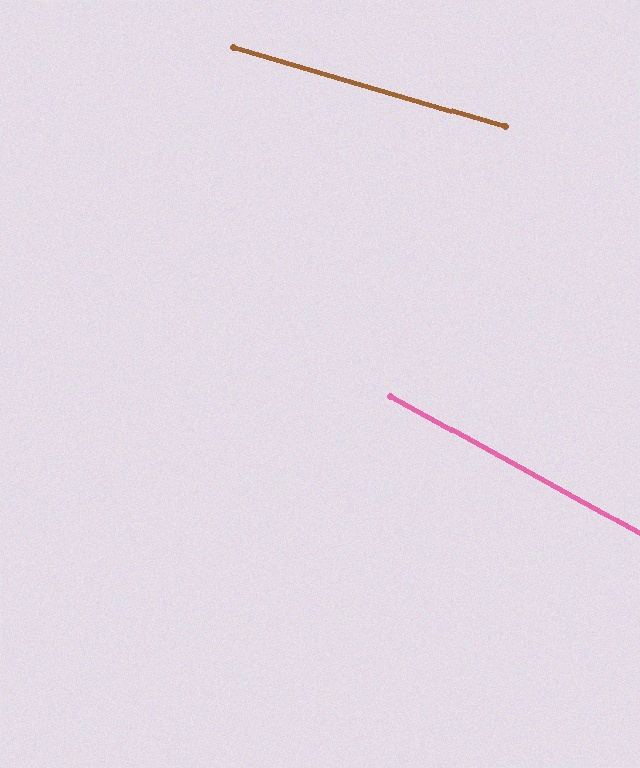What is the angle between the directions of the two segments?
Approximately 13 degrees.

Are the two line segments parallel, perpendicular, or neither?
Neither parallel nor perpendicular — they differ by about 13°.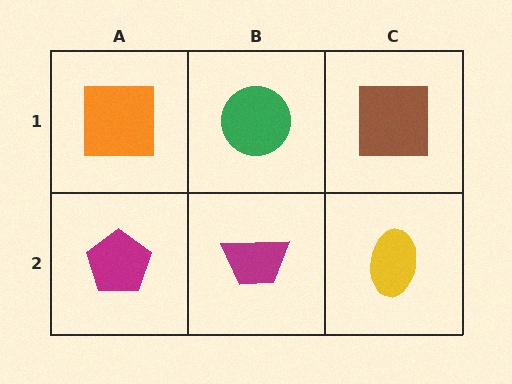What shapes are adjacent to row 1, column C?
A yellow ellipse (row 2, column C), a green circle (row 1, column B).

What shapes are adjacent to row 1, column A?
A magenta pentagon (row 2, column A), a green circle (row 1, column B).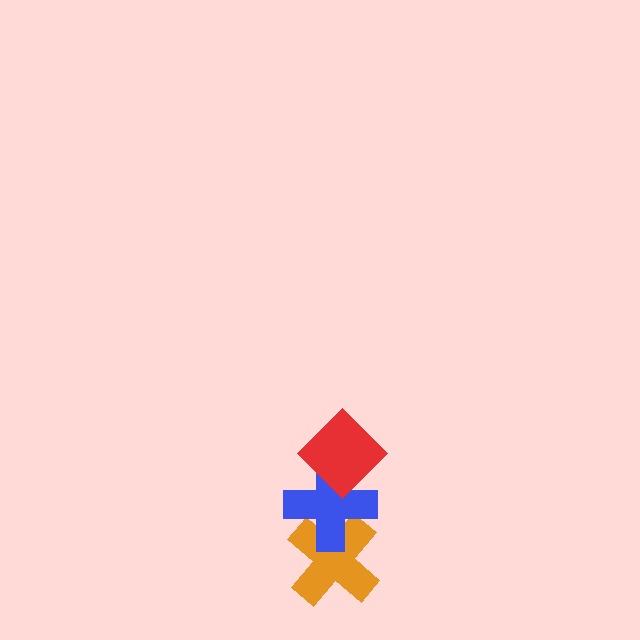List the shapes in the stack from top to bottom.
From top to bottom: the red diamond, the blue cross, the orange cross.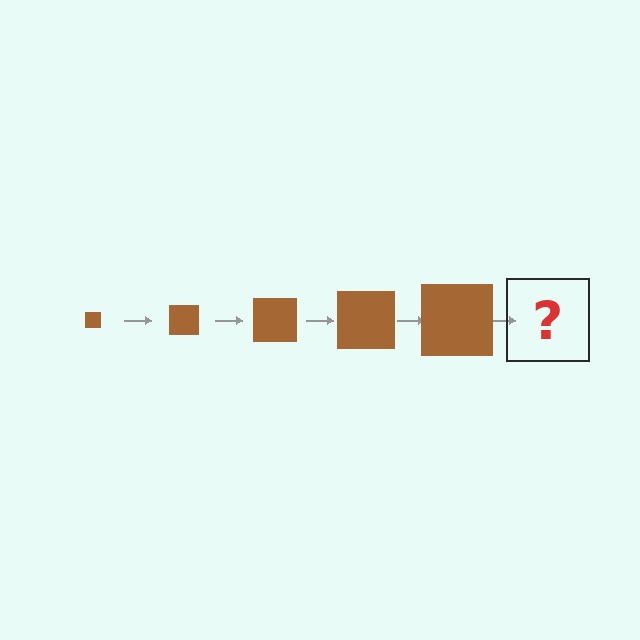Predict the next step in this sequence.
The next step is a brown square, larger than the previous one.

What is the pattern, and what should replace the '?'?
The pattern is that the square gets progressively larger each step. The '?' should be a brown square, larger than the previous one.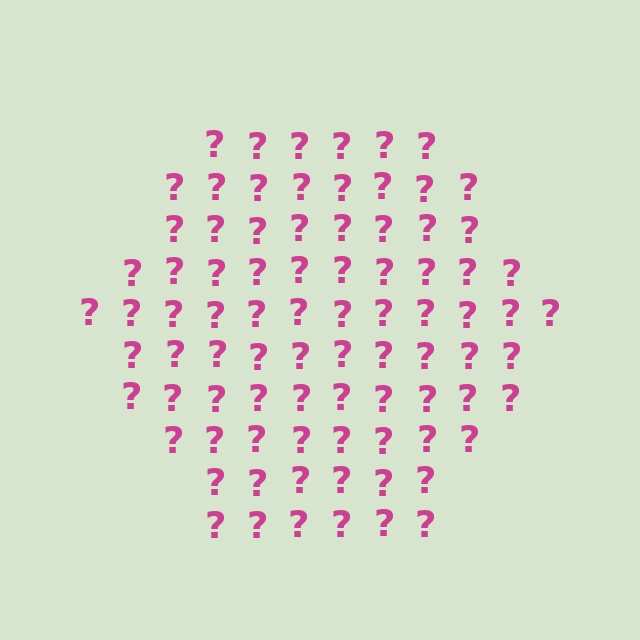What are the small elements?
The small elements are question marks.